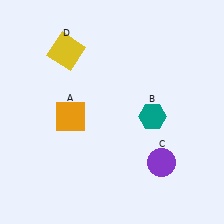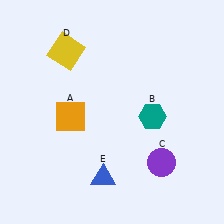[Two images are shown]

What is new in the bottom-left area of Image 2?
A blue triangle (E) was added in the bottom-left area of Image 2.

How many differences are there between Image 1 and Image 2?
There is 1 difference between the two images.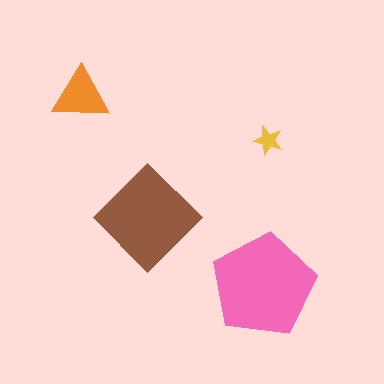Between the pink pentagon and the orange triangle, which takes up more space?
The pink pentagon.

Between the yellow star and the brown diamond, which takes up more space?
The brown diamond.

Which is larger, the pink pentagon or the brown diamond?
The pink pentagon.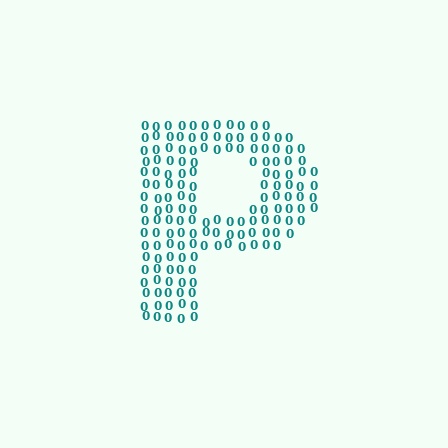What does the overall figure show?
The overall figure shows the letter P.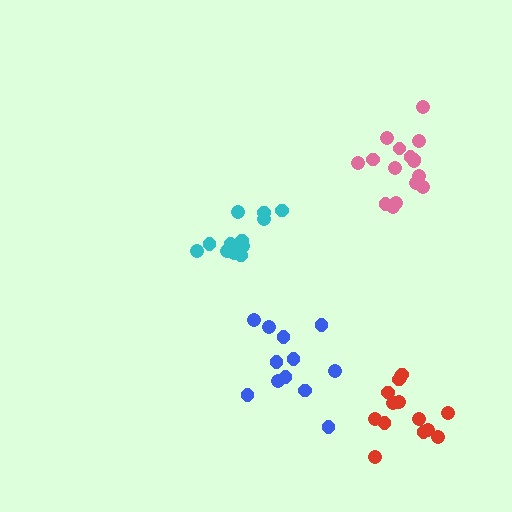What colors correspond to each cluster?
The clusters are colored: cyan, red, pink, blue.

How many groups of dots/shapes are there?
There are 4 groups.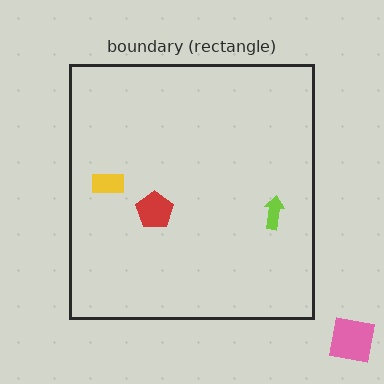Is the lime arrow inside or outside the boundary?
Inside.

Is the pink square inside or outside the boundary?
Outside.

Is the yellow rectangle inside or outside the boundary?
Inside.